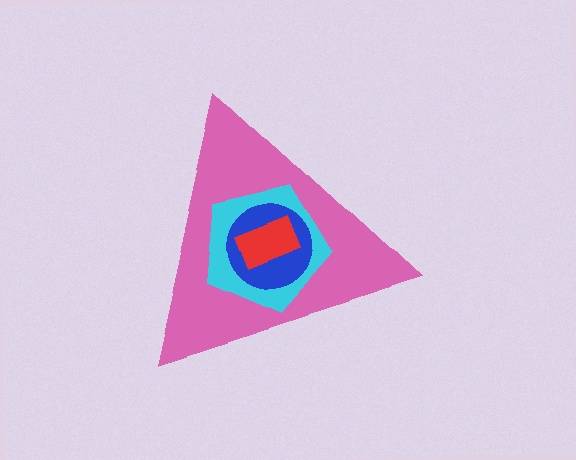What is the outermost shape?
The pink triangle.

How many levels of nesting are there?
4.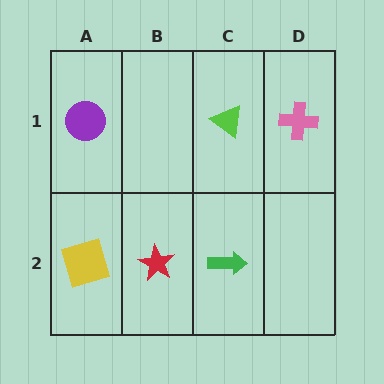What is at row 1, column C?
A lime triangle.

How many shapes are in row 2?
3 shapes.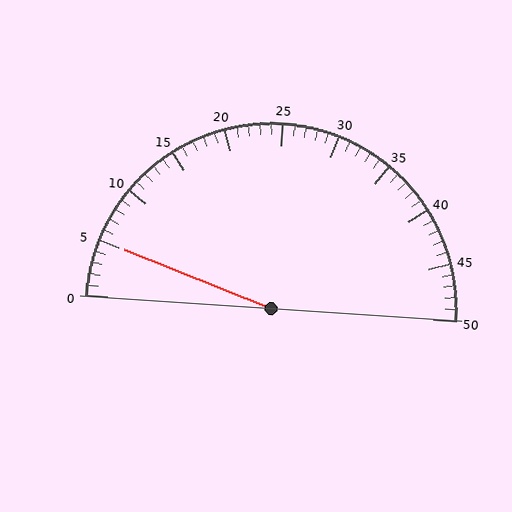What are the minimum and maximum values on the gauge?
The gauge ranges from 0 to 50.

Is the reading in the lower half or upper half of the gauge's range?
The reading is in the lower half of the range (0 to 50).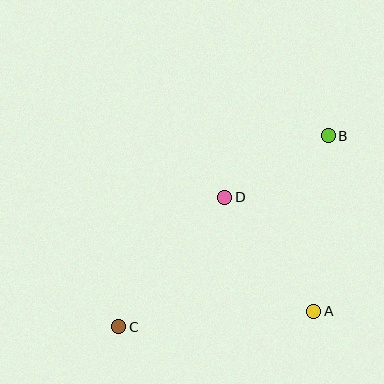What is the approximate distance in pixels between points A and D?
The distance between A and D is approximately 145 pixels.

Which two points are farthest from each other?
Points B and C are farthest from each other.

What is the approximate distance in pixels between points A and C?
The distance between A and C is approximately 196 pixels.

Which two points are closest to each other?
Points B and D are closest to each other.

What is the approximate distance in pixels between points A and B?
The distance between A and B is approximately 176 pixels.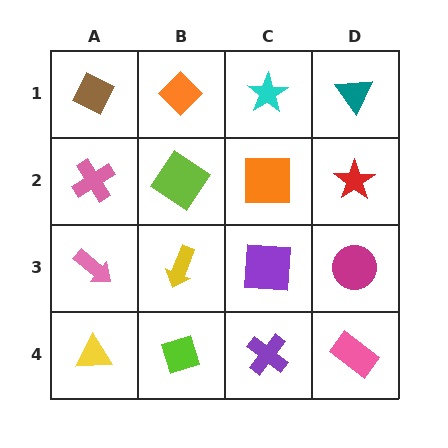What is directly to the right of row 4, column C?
A pink rectangle.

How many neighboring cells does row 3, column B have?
4.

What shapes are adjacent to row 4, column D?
A magenta circle (row 3, column D), a purple cross (row 4, column C).